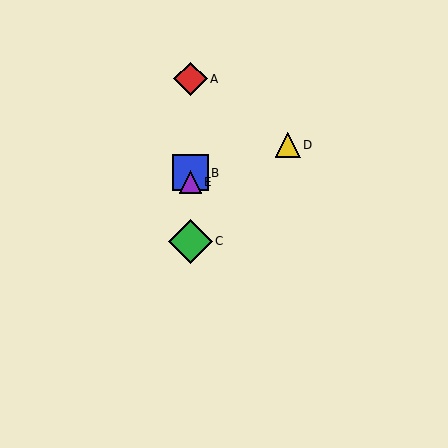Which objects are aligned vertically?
Objects A, B, C, E are aligned vertically.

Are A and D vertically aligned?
No, A is at x≈190 and D is at x≈288.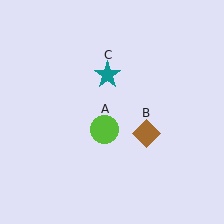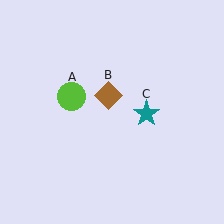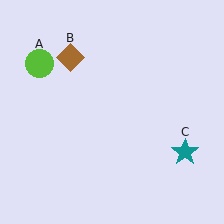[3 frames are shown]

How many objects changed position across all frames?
3 objects changed position: lime circle (object A), brown diamond (object B), teal star (object C).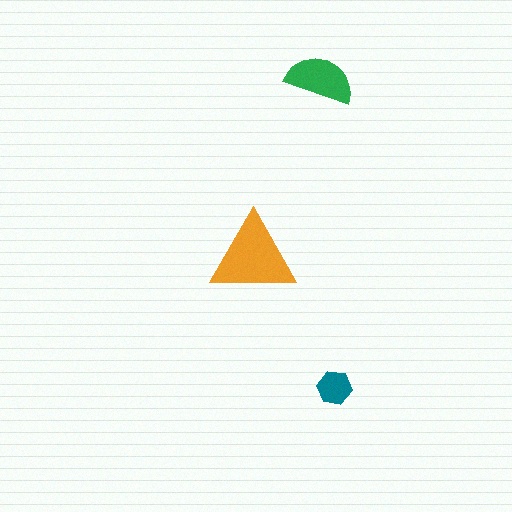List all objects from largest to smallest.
The orange triangle, the green semicircle, the teal hexagon.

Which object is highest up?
The green semicircle is topmost.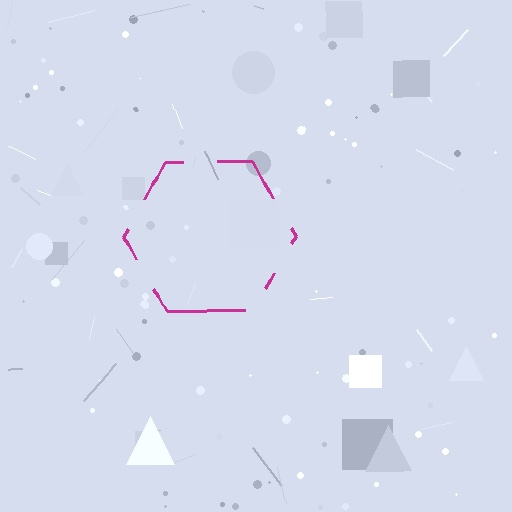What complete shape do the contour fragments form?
The contour fragments form a hexagon.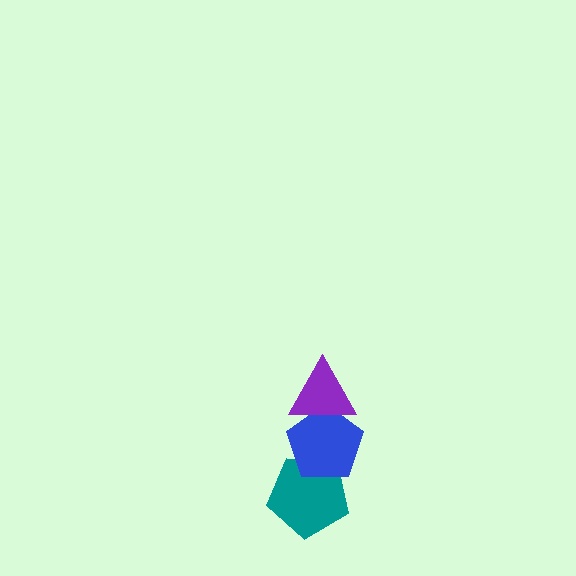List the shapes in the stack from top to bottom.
From top to bottom: the purple triangle, the blue pentagon, the teal pentagon.